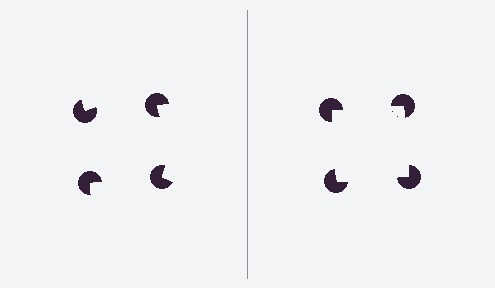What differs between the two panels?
The pac-man discs are positioned identically on both sides; only the wedge orientations differ. On the right they align to a square; on the left they are misaligned.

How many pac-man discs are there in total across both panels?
8 — 4 on each side.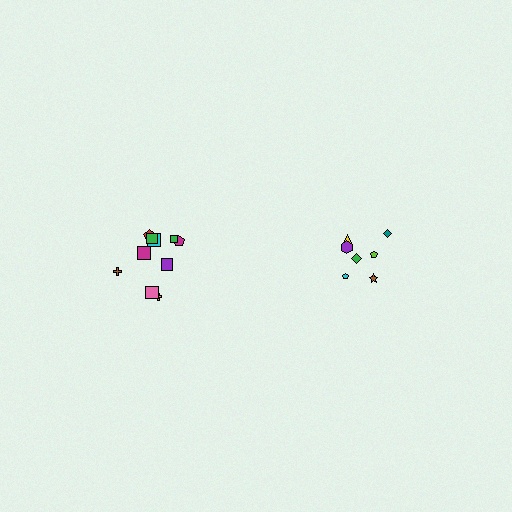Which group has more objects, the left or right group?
The left group.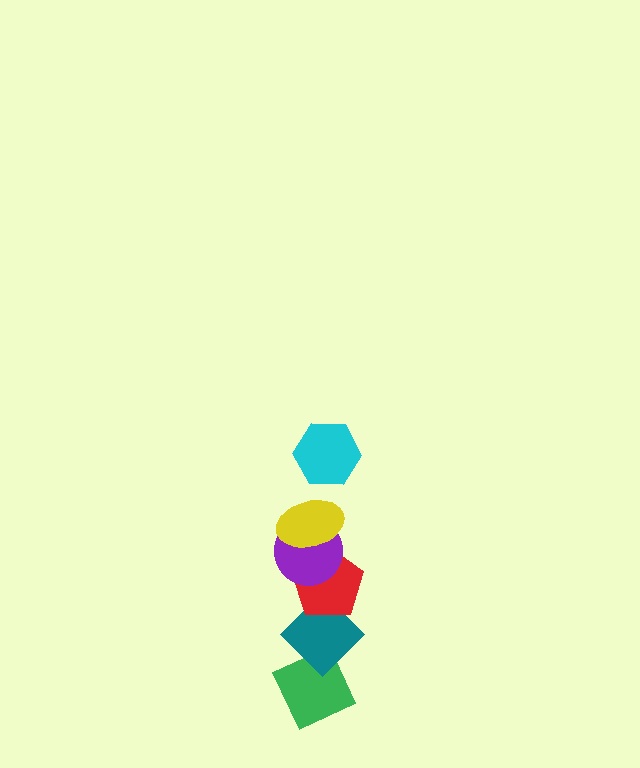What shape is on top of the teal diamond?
The red pentagon is on top of the teal diamond.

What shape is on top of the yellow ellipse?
The cyan hexagon is on top of the yellow ellipse.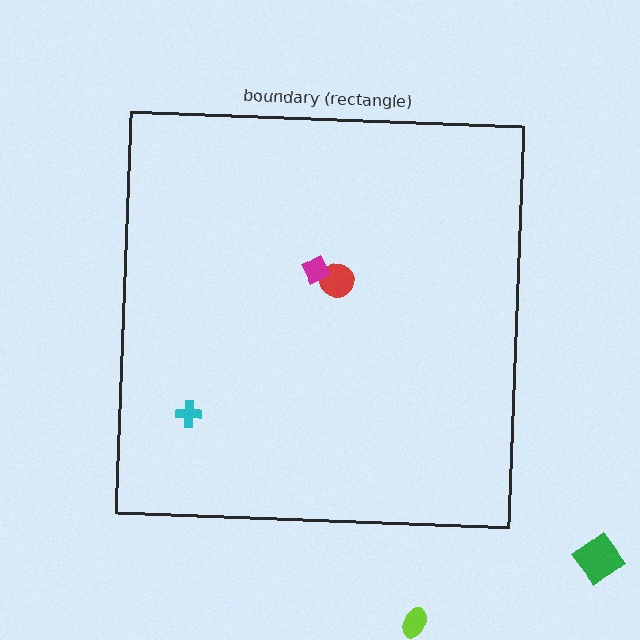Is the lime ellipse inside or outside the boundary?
Outside.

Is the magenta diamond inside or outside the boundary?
Inside.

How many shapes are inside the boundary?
3 inside, 2 outside.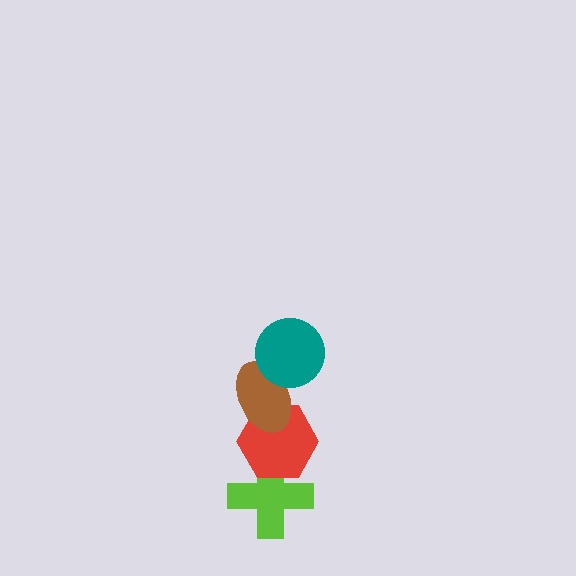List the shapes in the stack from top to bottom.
From top to bottom: the teal circle, the brown ellipse, the red hexagon, the lime cross.